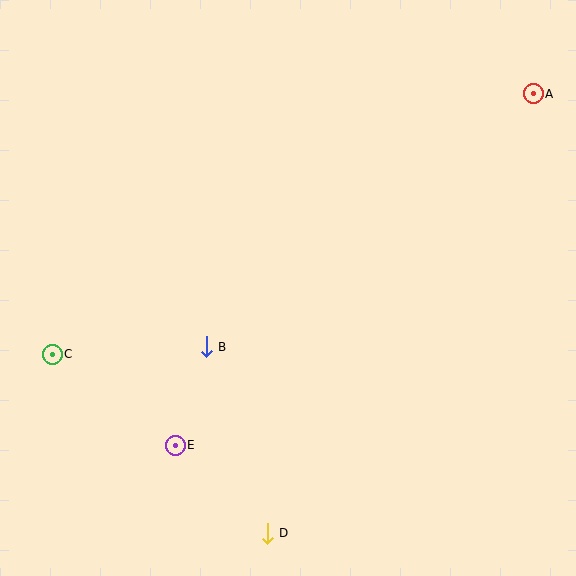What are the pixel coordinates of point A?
Point A is at (533, 94).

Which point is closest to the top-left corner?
Point C is closest to the top-left corner.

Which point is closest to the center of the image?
Point B at (206, 347) is closest to the center.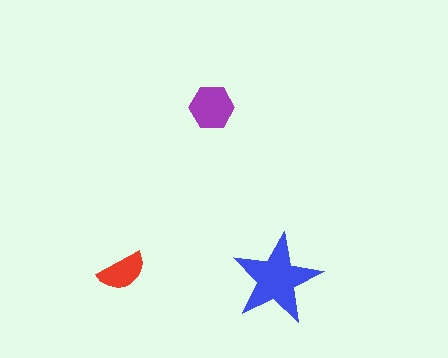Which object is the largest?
The blue star.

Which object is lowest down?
The blue star is bottommost.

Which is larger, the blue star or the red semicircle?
The blue star.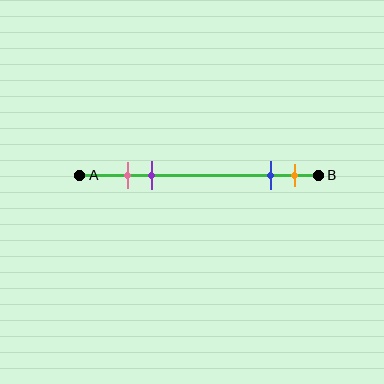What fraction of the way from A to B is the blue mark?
The blue mark is approximately 80% (0.8) of the way from A to B.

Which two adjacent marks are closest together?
The pink and purple marks are the closest adjacent pair.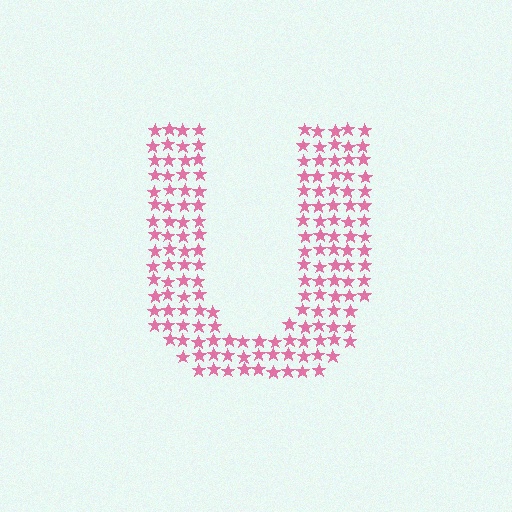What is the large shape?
The large shape is the letter U.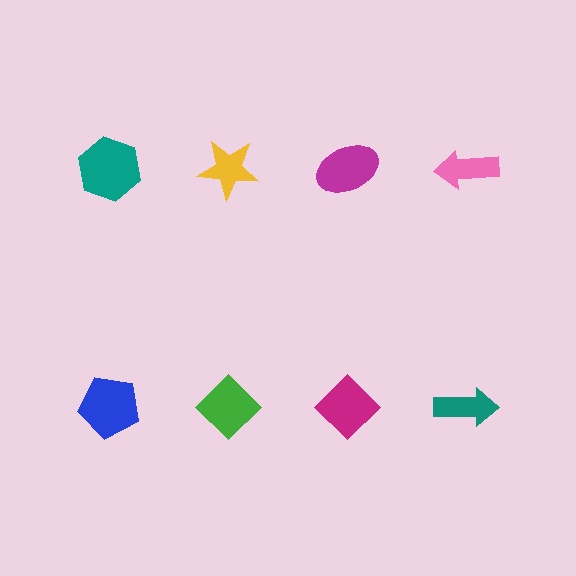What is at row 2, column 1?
A blue pentagon.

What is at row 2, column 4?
A teal arrow.